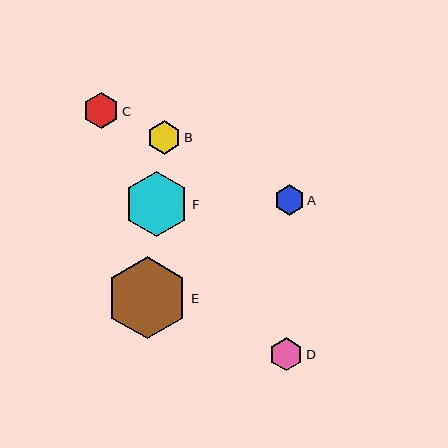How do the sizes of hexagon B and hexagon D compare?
Hexagon B and hexagon D are approximately the same size.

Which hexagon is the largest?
Hexagon E is the largest with a size of approximately 82 pixels.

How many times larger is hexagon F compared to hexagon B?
Hexagon F is approximately 1.9 times the size of hexagon B.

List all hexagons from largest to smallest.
From largest to smallest: E, F, C, B, D, A.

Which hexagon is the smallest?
Hexagon A is the smallest with a size of approximately 30 pixels.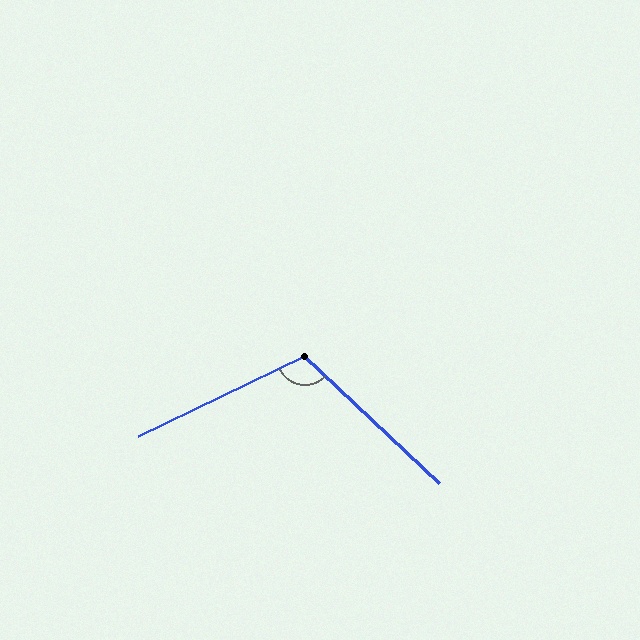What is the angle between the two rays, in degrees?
Approximately 111 degrees.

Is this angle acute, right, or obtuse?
It is obtuse.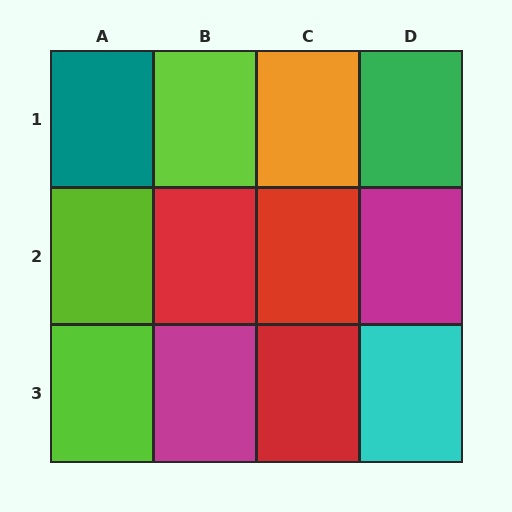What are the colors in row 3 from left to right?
Lime, magenta, red, cyan.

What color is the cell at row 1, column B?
Lime.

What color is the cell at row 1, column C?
Orange.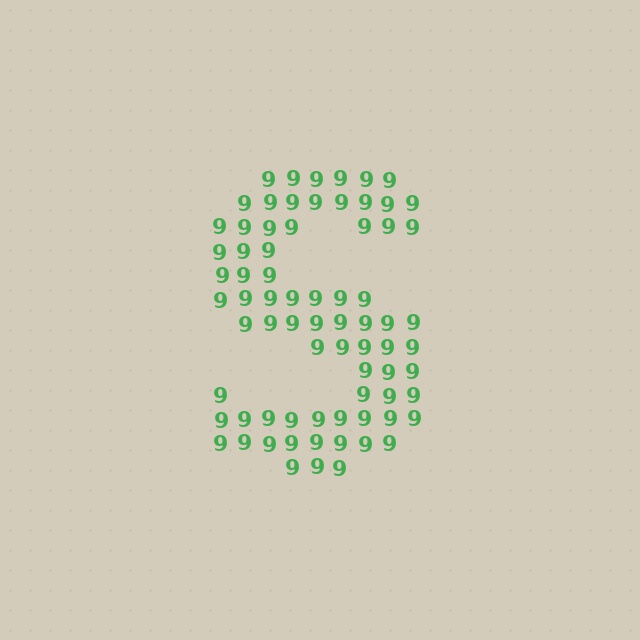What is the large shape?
The large shape is the letter S.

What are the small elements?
The small elements are digit 9's.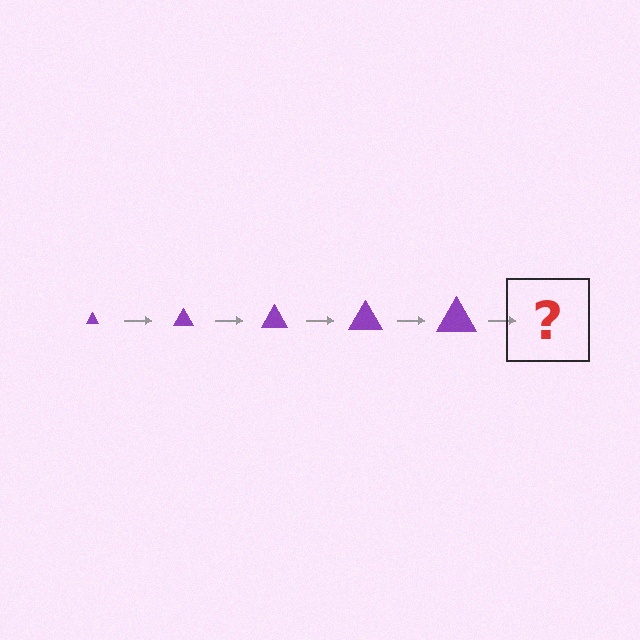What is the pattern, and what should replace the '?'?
The pattern is that the triangle gets progressively larger each step. The '?' should be a purple triangle, larger than the previous one.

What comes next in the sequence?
The next element should be a purple triangle, larger than the previous one.